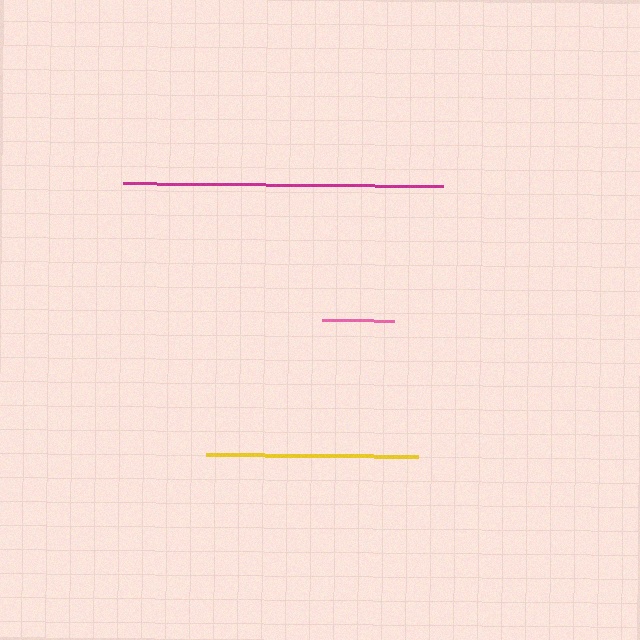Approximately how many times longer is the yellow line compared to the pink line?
The yellow line is approximately 3.0 times the length of the pink line.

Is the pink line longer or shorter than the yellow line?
The yellow line is longer than the pink line.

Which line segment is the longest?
The magenta line is the longest at approximately 320 pixels.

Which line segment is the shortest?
The pink line is the shortest at approximately 72 pixels.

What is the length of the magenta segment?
The magenta segment is approximately 320 pixels long.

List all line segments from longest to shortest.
From longest to shortest: magenta, yellow, pink.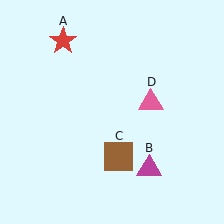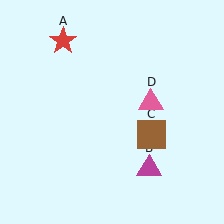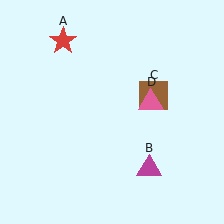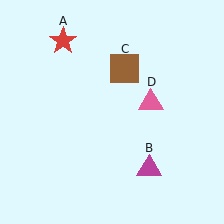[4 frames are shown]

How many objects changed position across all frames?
1 object changed position: brown square (object C).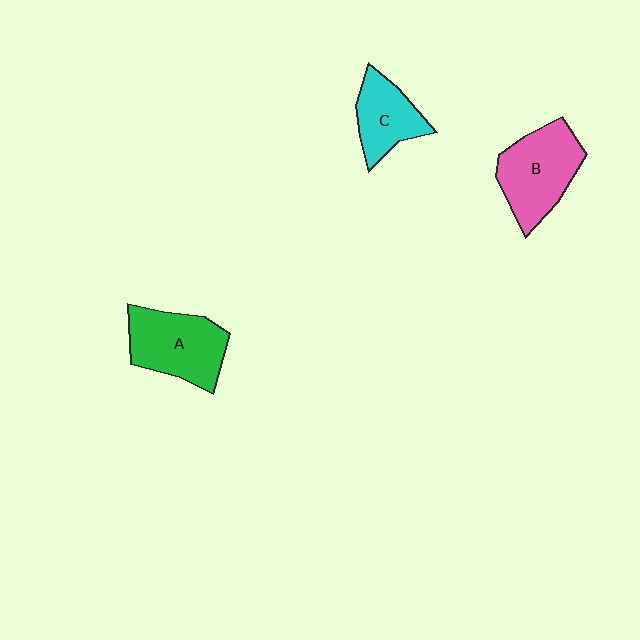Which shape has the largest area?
Shape B (pink).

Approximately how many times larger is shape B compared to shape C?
Approximately 1.4 times.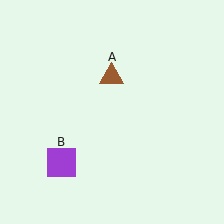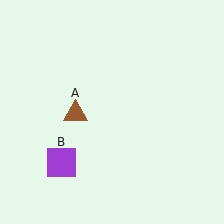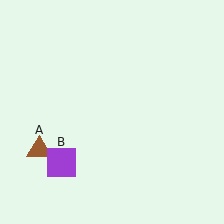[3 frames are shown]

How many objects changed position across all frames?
1 object changed position: brown triangle (object A).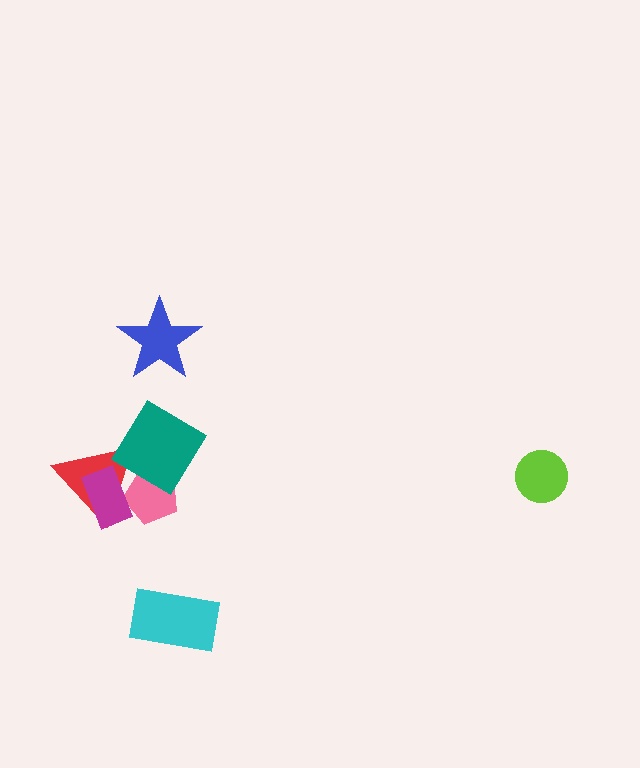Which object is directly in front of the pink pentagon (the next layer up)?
The red triangle is directly in front of the pink pentagon.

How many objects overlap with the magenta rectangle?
2 objects overlap with the magenta rectangle.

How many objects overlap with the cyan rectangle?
0 objects overlap with the cyan rectangle.